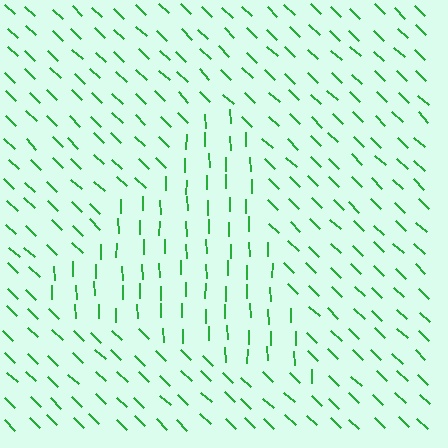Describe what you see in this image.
The image is filled with small green line segments. A triangle region in the image has lines oriented differently from the surrounding lines, creating a visible texture boundary.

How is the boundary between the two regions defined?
The boundary is defined purely by a change in line orientation (approximately 45 degrees difference). All lines are the same color and thickness.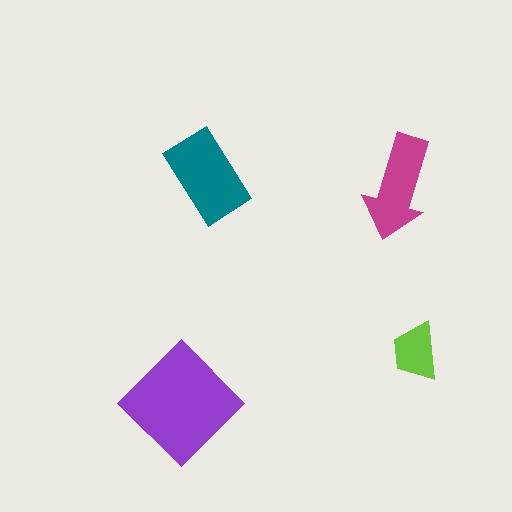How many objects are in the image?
There are 4 objects in the image.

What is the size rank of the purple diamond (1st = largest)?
1st.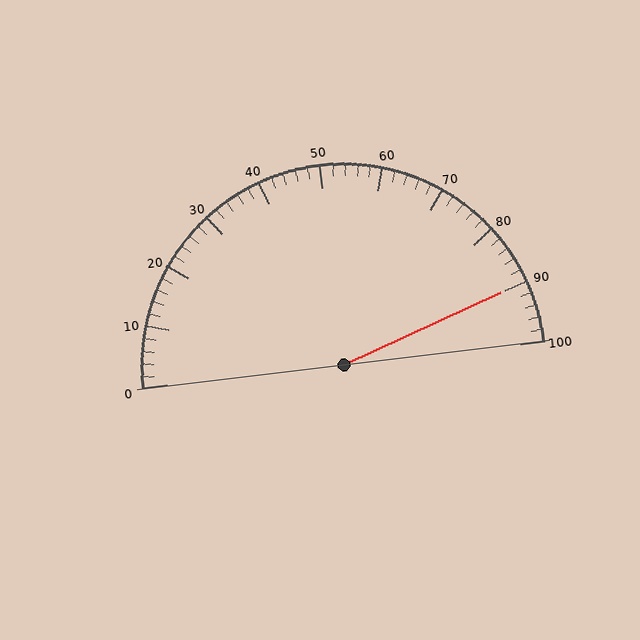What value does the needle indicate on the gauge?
The needle indicates approximately 90.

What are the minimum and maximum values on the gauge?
The gauge ranges from 0 to 100.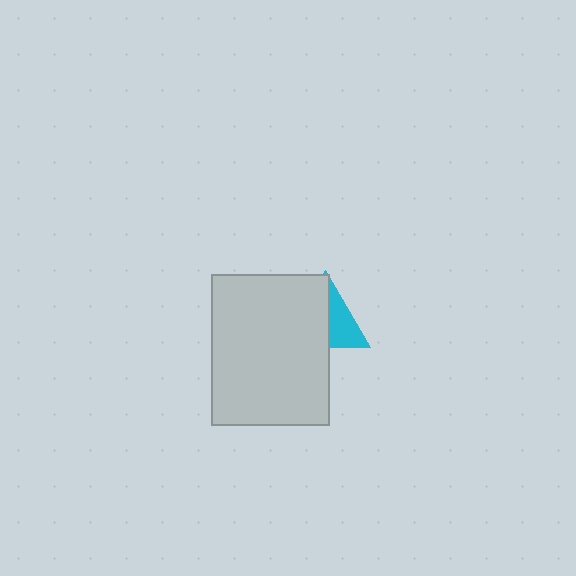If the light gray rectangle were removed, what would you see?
You would see the complete cyan triangle.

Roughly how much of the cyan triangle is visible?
A small part of it is visible (roughly 42%).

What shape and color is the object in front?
The object in front is a light gray rectangle.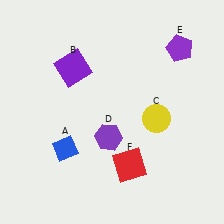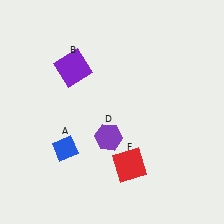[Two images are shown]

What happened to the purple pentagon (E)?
The purple pentagon (E) was removed in Image 2. It was in the top-right area of Image 1.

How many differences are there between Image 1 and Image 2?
There are 2 differences between the two images.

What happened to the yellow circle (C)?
The yellow circle (C) was removed in Image 2. It was in the bottom-right area of Image 1.